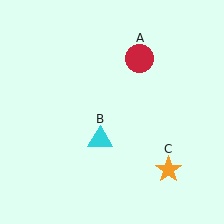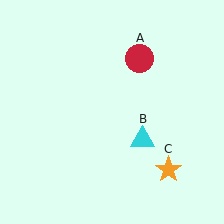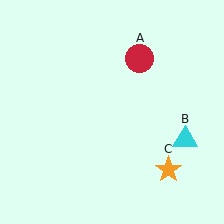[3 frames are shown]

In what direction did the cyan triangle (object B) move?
The cyan triangle (object B) moved right.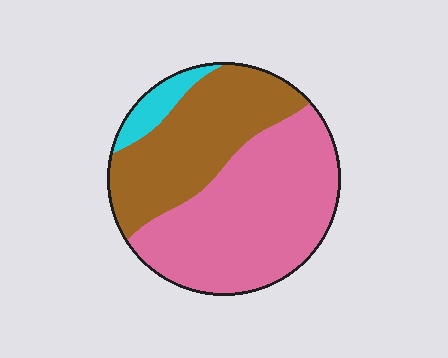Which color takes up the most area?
Pink, at roughly 55%.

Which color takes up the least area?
Cyan, at roughly 5%.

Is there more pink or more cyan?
Pink.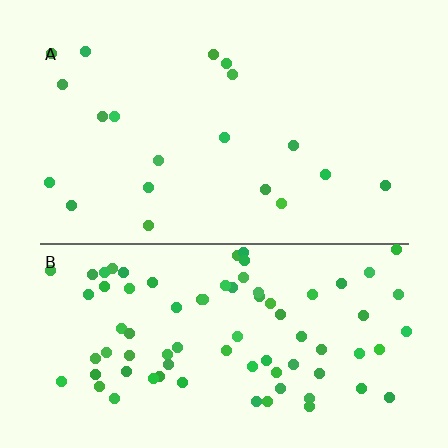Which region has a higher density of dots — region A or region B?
B (the bottom).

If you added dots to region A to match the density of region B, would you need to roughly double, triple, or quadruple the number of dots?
Approximately quadruple.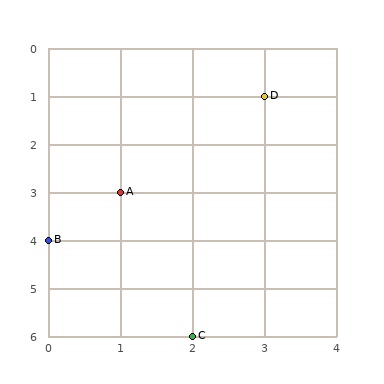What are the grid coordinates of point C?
Point C is at grid coordinates (2, 6).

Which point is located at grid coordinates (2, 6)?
Point C is at (2, 6).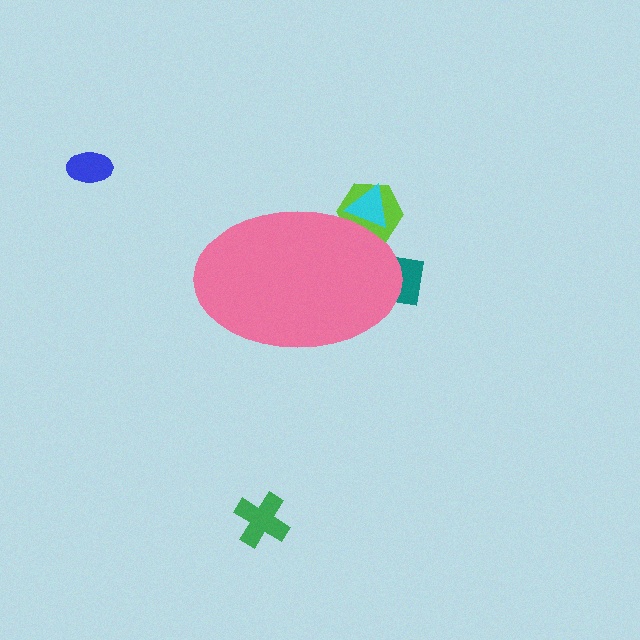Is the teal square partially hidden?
Yes, the teal square is partially hidden behind the pink ellipse.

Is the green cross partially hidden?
No, the green cross is fully visible.